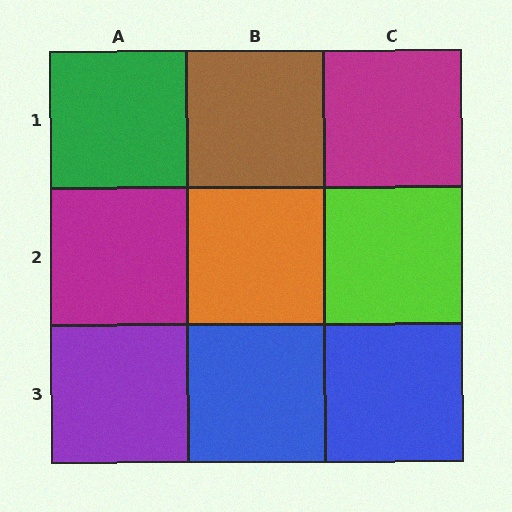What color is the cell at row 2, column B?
Orange.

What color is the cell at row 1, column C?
Magenta.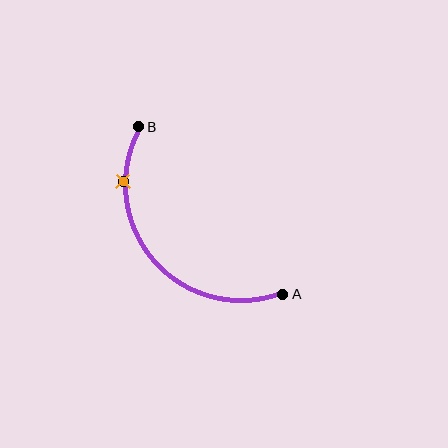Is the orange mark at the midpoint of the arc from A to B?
No. The orange mark lies on the arc but is closer to endpoint B. The arc midpoint would be at the point on the curve equidistant along the arc from both A and B.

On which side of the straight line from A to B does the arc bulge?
The arc bulges below and to the left of the straight line connecting A and B.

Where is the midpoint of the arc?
The arc midpoint is the point on the curve farthest from the straight line joining A and B. It sits below and to the left of that line.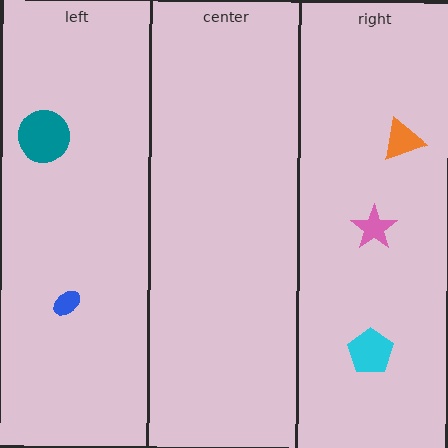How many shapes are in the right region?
3.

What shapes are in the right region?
The cyan pentagon, the pink star, the orange triangle.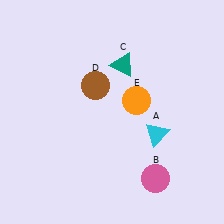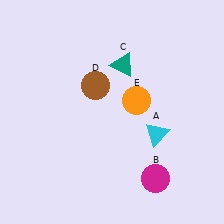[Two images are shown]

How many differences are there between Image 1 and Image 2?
There is 1 difference between the two images.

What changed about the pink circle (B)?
In Image 1, B is pink. In Image 2, it changed to magenta.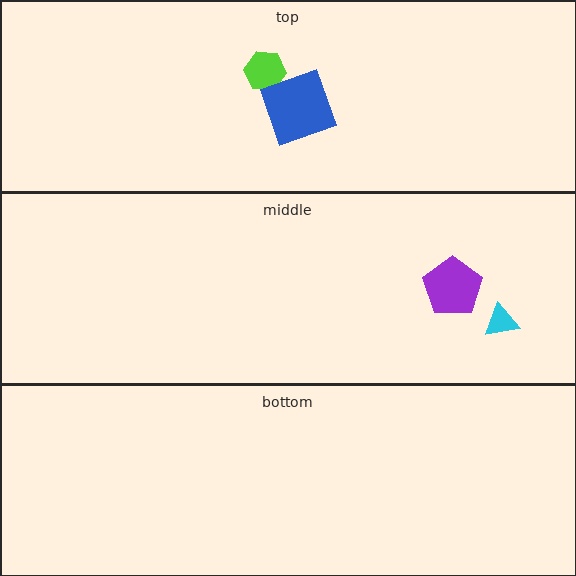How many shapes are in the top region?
2.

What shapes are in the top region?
The lime hexagon, the blue square.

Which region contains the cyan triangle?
The middle region.